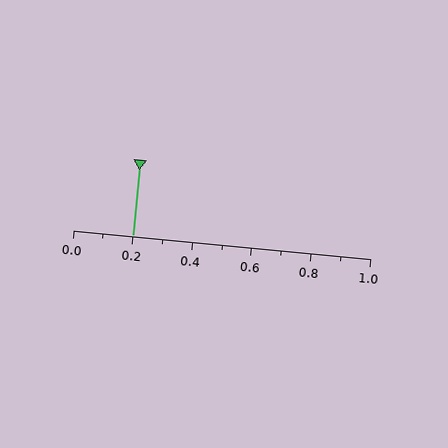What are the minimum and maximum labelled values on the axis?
The axis runs from 0.0 to 1.0.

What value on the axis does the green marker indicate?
The marker indicates approximately 0.2.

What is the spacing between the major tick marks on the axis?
The major ticks are spaced 0.2 apart.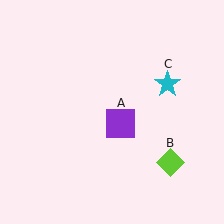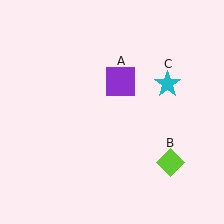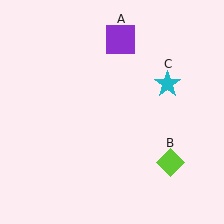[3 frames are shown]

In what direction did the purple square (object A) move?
The purple square (object A) moved up.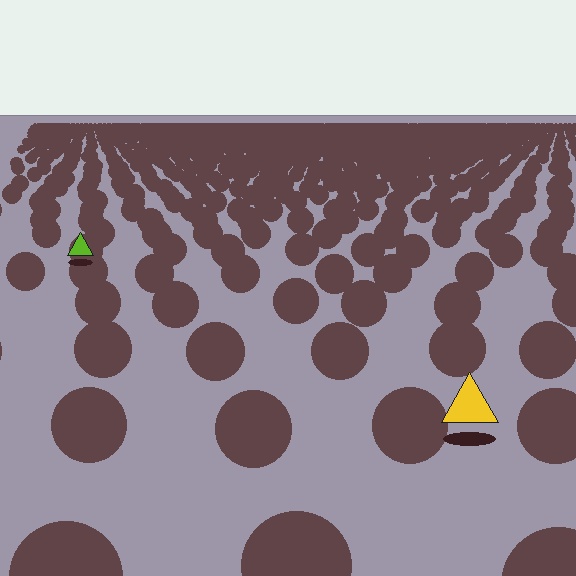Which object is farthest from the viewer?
The lime triangle is farthest from the viewer. It appears smaller and the ground texture around it is denser.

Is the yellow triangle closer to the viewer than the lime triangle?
Yes. The yellow triangle is closer — you can tell from the texture gradient: the ground texture is coarser near it.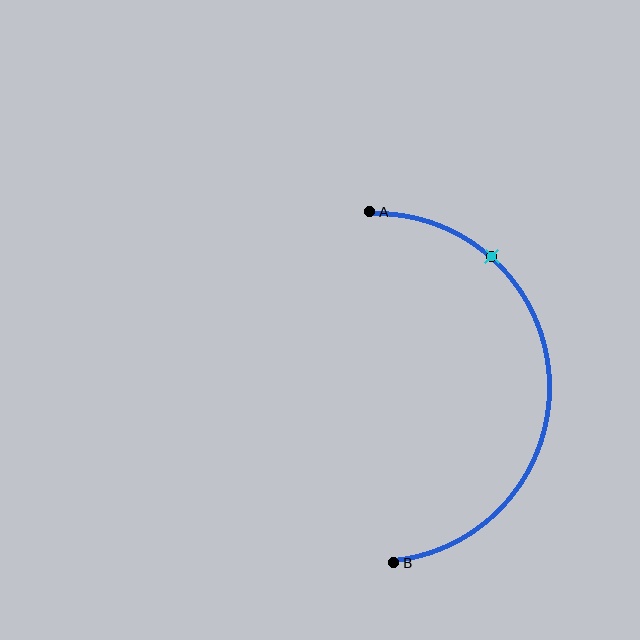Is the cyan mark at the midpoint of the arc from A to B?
No. The cyan mark lies on the arc but is closer to endpoint A. The arc midpoint would be at the point on the curve equidistant along the arc from both A and B.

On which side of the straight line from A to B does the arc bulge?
The arc bulges to the right of the straight line connecting A and B.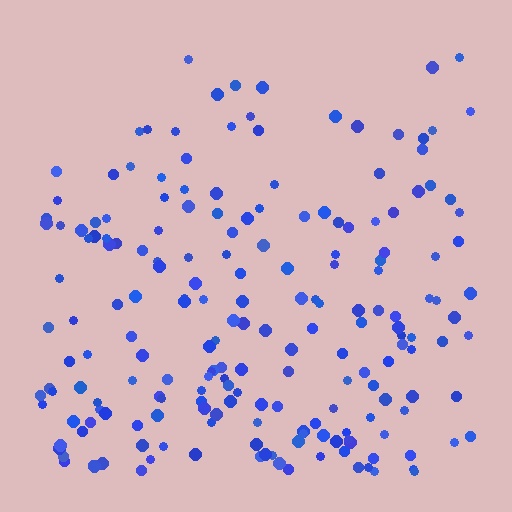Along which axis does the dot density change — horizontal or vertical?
Vertical.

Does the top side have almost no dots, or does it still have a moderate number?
Still a moderate number, just noticeably fewer than the bottom.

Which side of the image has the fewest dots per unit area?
The top.